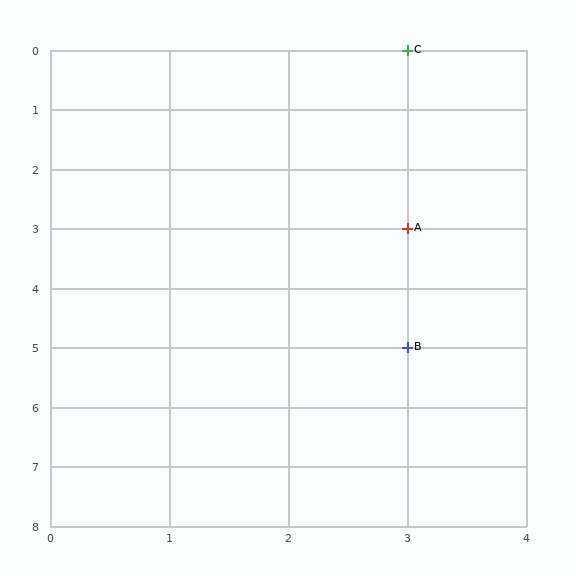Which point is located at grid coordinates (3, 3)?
Point A is at (3, 3).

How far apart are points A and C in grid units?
Points A and C are 3 rows apart.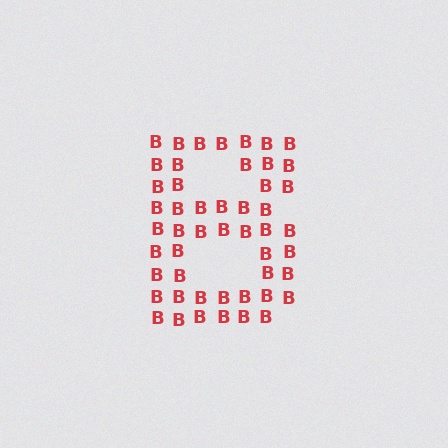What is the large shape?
The large shape is the letter B.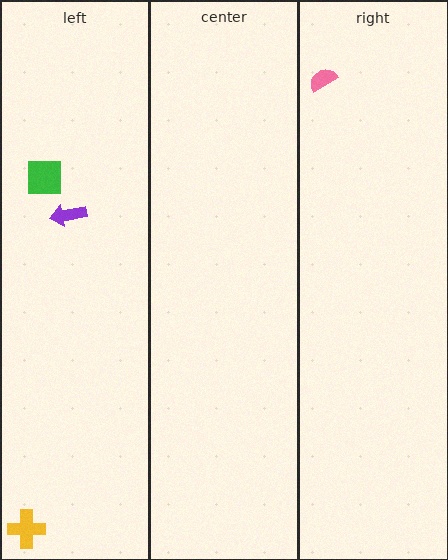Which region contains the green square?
The left region.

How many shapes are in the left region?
3.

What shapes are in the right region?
The pink semicircle.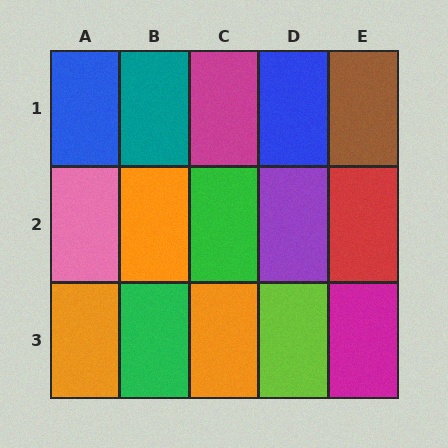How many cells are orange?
3 cells are orange.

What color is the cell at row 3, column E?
Magenta.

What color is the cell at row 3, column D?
Lime.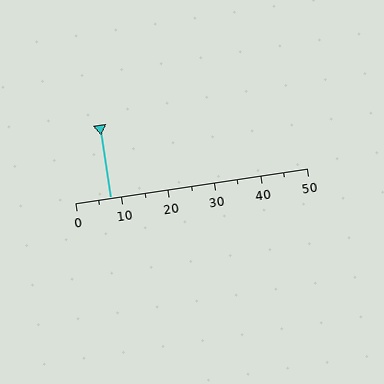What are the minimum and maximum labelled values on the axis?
The axis runs from 0 to 50.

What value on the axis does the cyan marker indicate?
The marker indicates approximately 7.5.